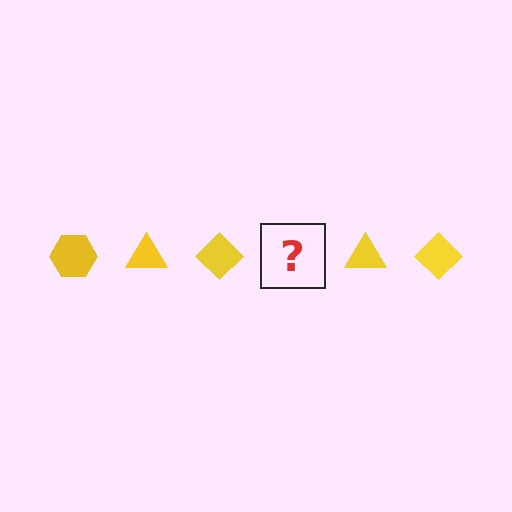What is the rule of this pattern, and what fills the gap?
The rule is that the pattern cycles through hexagon, triangle, diamond shapes in yellow. The gap should be filled with a yellow hexagon.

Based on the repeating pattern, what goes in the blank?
The blank should be a yellow hexagon.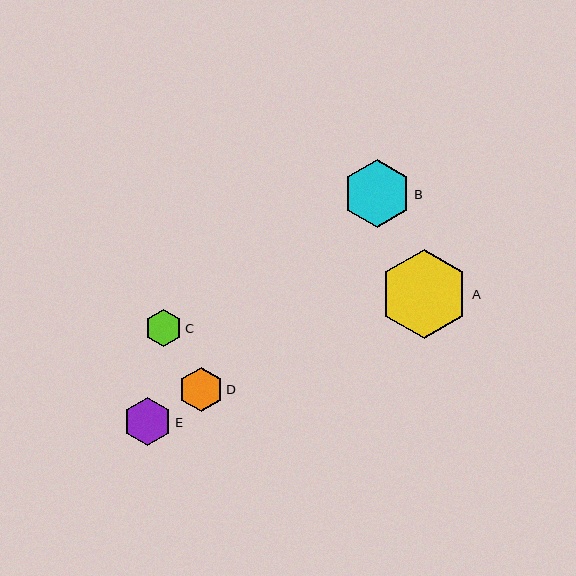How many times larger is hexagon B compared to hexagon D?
Hexagon B is approximately 1.5 times the size of hexagon D.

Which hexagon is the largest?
Hexagon A is the largest with a size of approximately 89 pixels.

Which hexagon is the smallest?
Hexagon C is the smallest with a size of approximately 37 pixels.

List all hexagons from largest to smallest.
From largest to smallest: A, B, E, D, C.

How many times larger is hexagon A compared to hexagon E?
Hexagon A is approximately 1.8 times the size of hexagon E.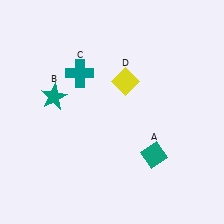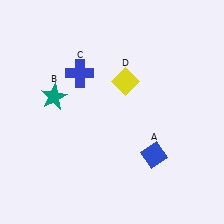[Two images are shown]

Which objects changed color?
A changed from teal to blue. C changed from teal to blue.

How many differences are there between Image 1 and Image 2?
There are 2 differences between the two images.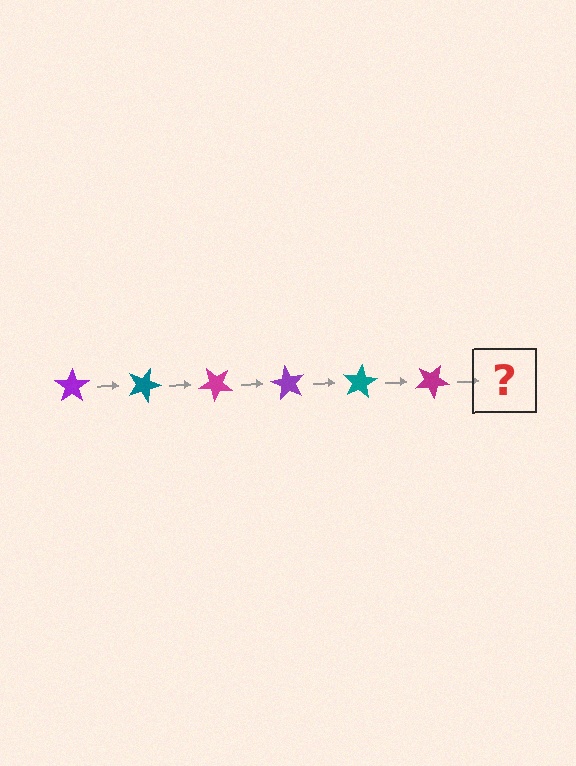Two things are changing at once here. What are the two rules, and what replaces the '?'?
The two rules are that it rotates 20 degrees each step and the color cycles through purple, teal, and magenta. The '?' should be a purple star, rotated 120 degrees from the start.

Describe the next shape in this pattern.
It should be a purple star, rotated 120 degrees from the start.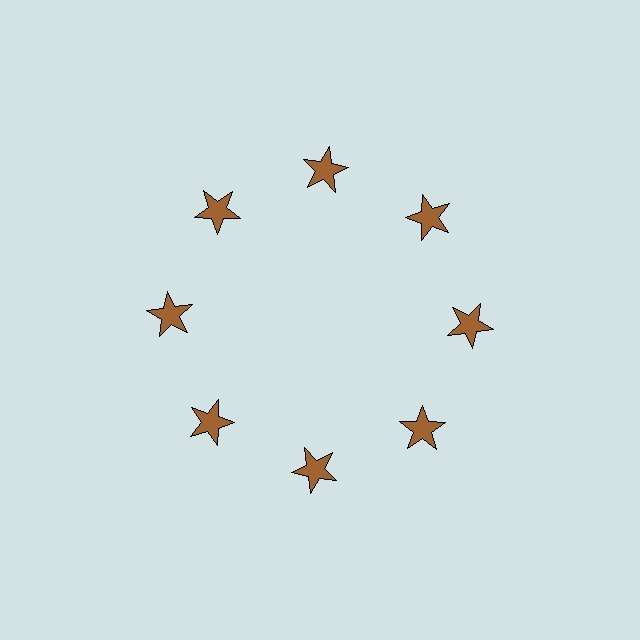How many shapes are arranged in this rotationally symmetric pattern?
There are 8 shapes, arranged in 8 groups of 1.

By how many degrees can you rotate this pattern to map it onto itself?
The pattern maps onto itself every 45 degrees of rotation.